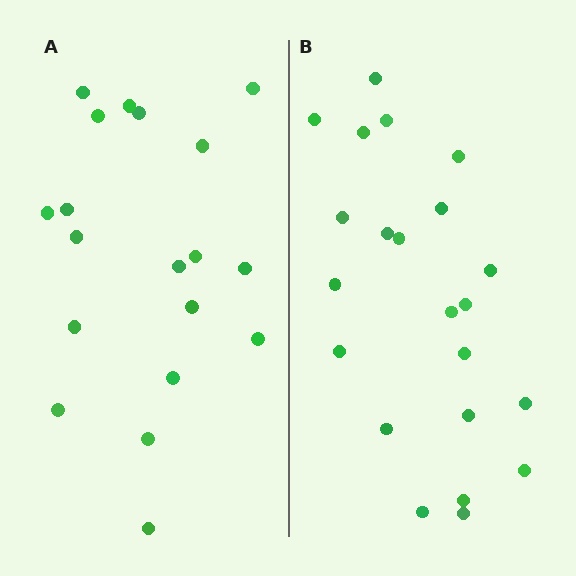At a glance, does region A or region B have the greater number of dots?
Region B (the right region) has more dots.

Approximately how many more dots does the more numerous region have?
Region B has just a few more — roughly 2 or 3 more dots than region A.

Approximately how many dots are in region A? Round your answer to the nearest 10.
About 20 dots. (The exact count is 19, which rounds to 20.)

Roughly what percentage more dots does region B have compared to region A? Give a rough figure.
About 15% more.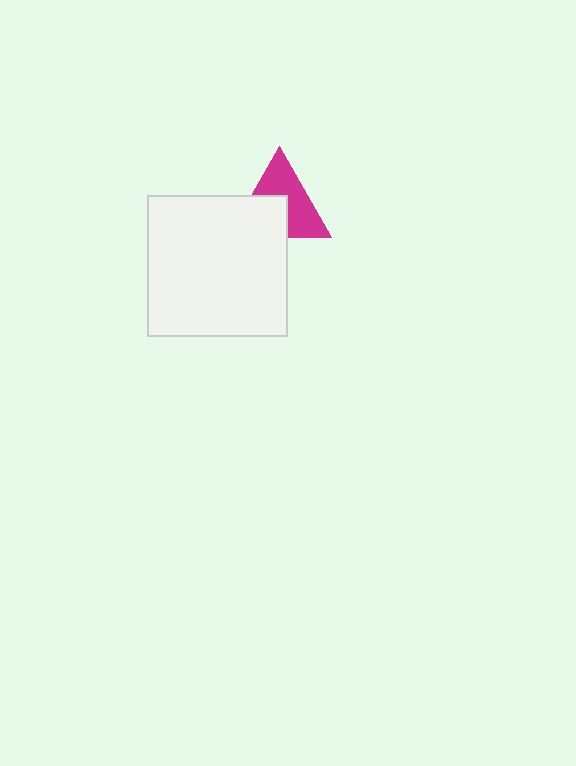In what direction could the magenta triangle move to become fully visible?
The magenta triangle could move up. That would shift it out from behind the white square entirely.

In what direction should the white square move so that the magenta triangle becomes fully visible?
The white square should move down. That is the shortest direction to clear the overlap and leave the magenta triangle fully visible.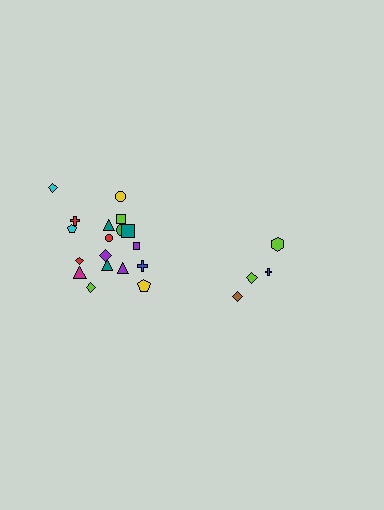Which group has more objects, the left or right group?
The left group.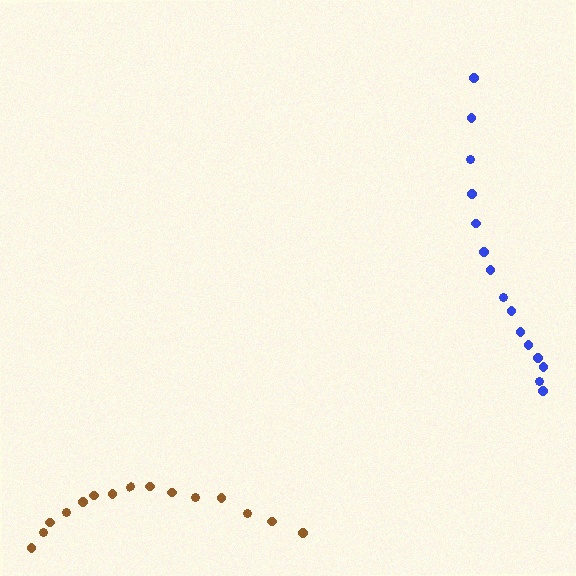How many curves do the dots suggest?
There are 2 distinct paths.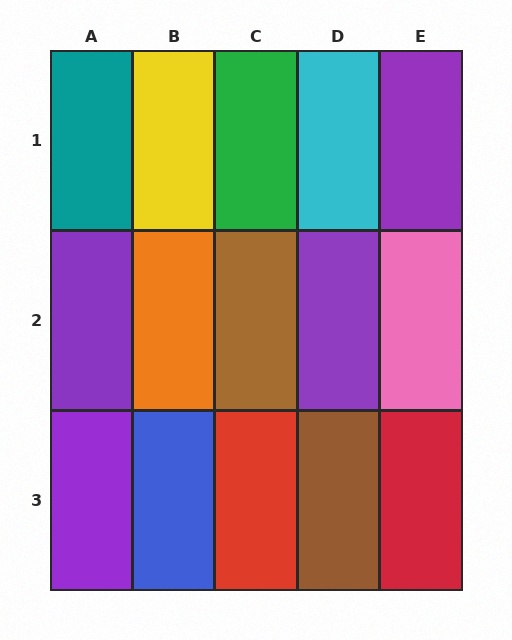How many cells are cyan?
1 cell is cyan.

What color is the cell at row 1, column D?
Cyan.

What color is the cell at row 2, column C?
Brown.